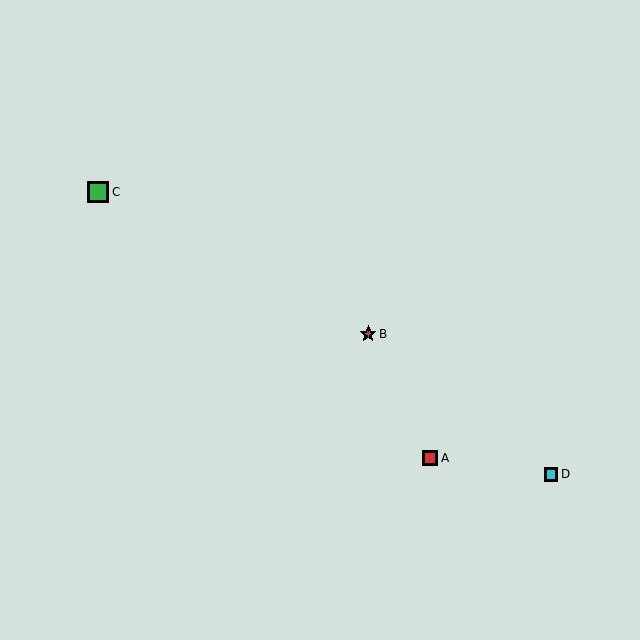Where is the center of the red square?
The center of the red square is at (430, 458).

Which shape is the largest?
The green square (labeled C) is the largest.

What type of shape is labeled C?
Shape C is a green square.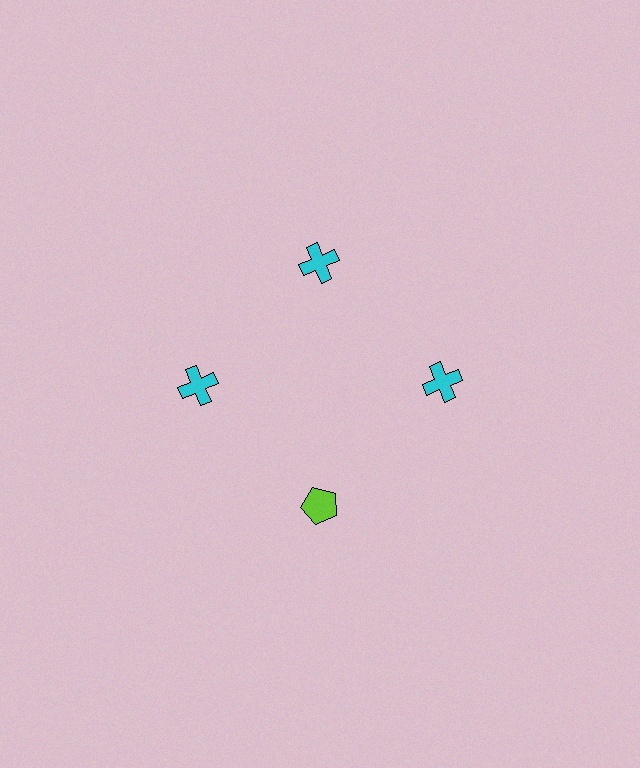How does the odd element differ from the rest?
It differs in both color (lime instead of cyan) and shape (pentagon instead of cross).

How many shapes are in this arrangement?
There are 4 shapes arranged in a ring pattern.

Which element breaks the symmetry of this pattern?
The lime pentagon at roughly the 6 o'clock position breaks the symmetry. All other shapes are cyan crosses.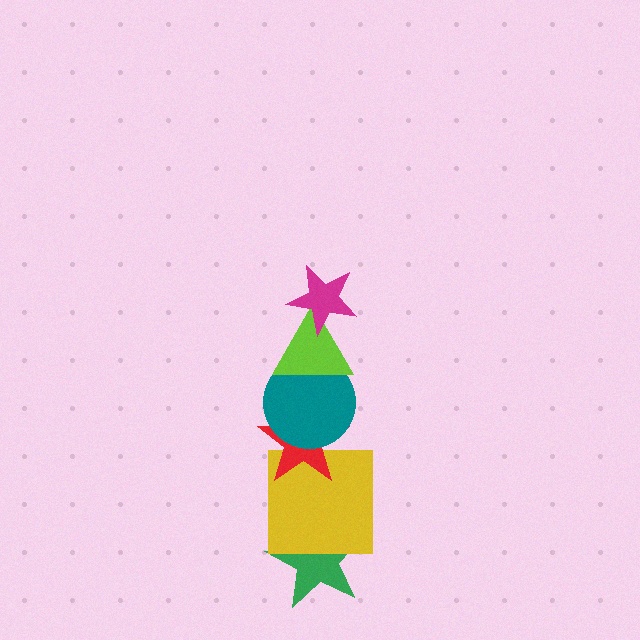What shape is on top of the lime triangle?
The magenta star is on top of the lime triangle.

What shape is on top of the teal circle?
The lime triangle is on top of the teal circle.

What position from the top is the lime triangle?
The lime triangle is 2nd from the top.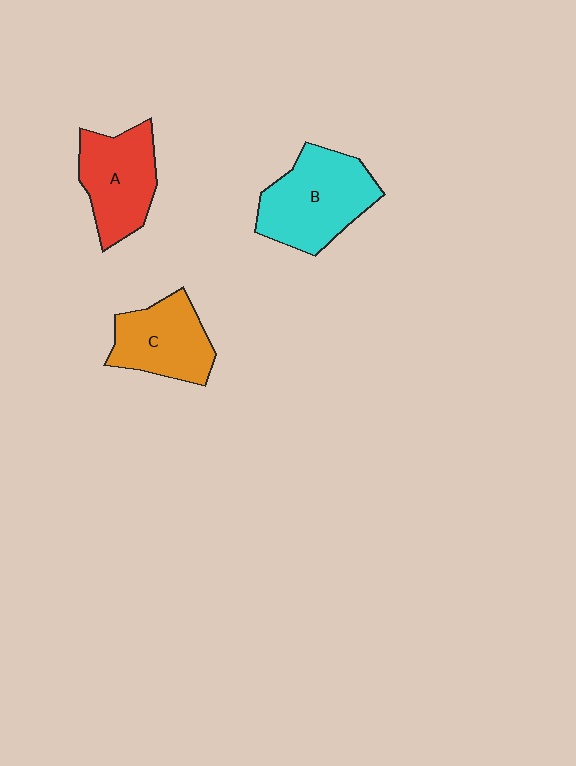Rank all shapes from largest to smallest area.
From largest to smallest: B (cyan), A (red), C (orange).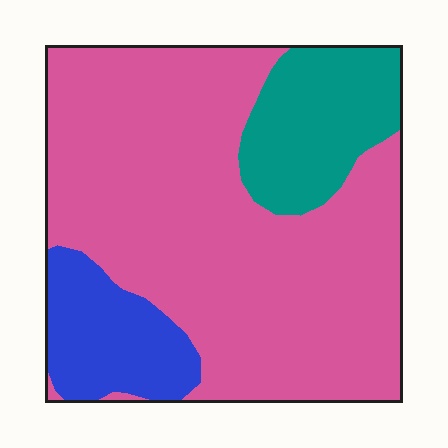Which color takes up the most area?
Pink, at roughly 70%.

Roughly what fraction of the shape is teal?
Teal covers 16% of the shape.